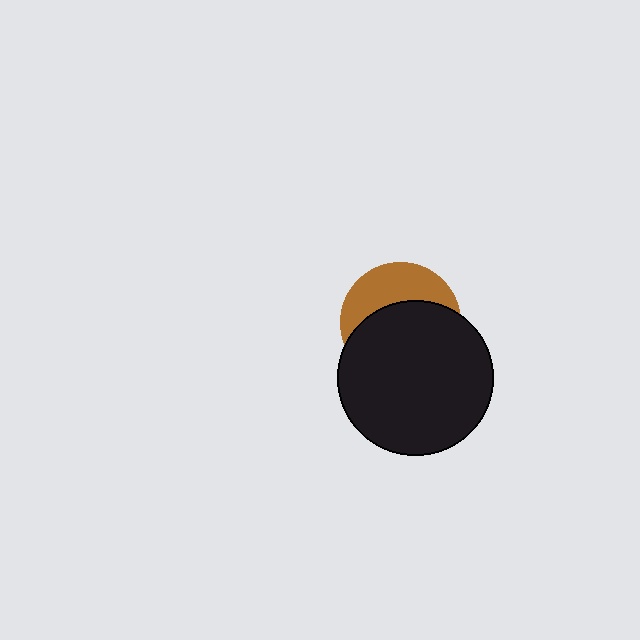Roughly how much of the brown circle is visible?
A small part of it is visible (roughly 37%).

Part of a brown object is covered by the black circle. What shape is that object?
It is a circle.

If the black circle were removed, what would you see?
You would see the complete brown circle.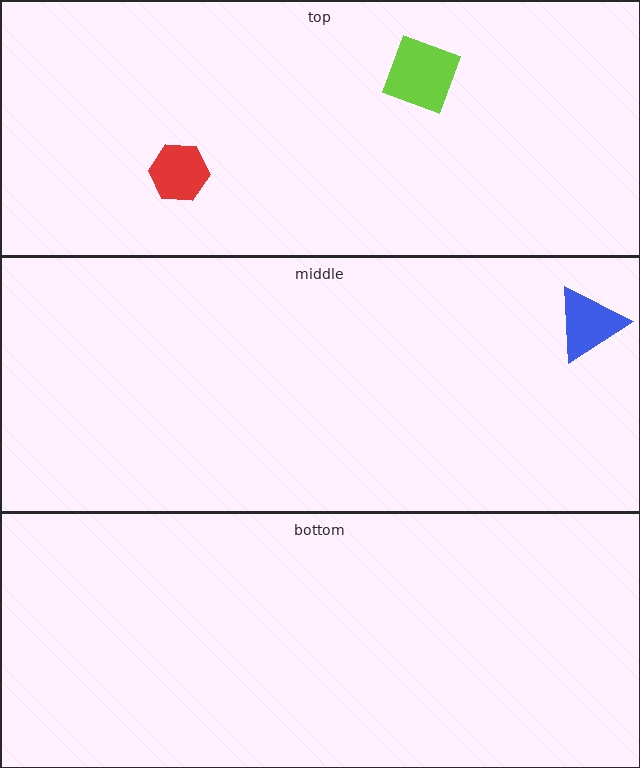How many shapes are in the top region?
2.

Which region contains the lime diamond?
The top region.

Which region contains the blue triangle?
The middle region.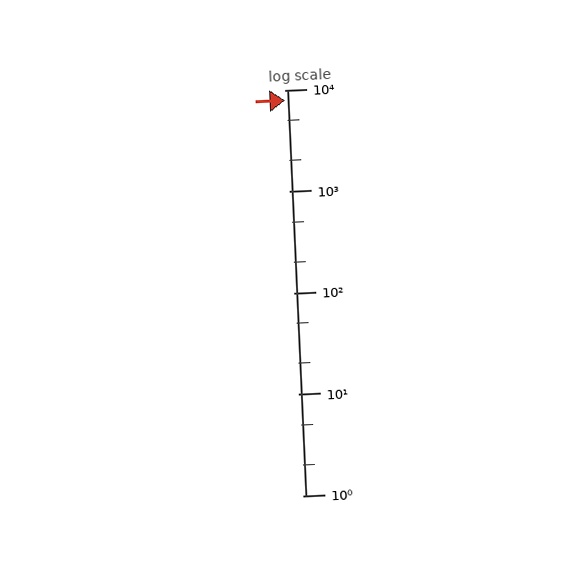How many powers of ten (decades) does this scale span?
The scale spans 4 decades, from 1 to 10000.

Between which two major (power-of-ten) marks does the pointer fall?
The pointer is between 1000 and 10000.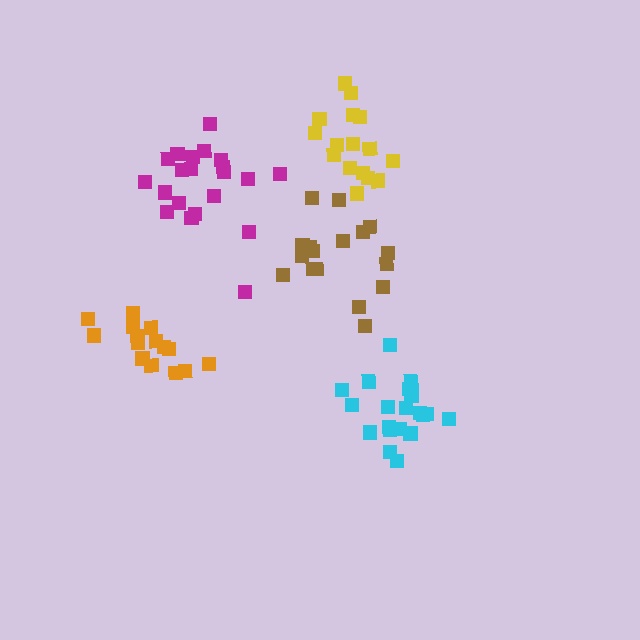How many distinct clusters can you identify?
There are 5 distinct clusters.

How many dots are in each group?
Group 1: 21 dots, Group 2: 21 dots, Group 3: 17 dots, Group 4: 16 dots, Group 5: 15 dots (90 total).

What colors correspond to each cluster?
The clusters are colored: magenta, cyan, brown, yellow, orange.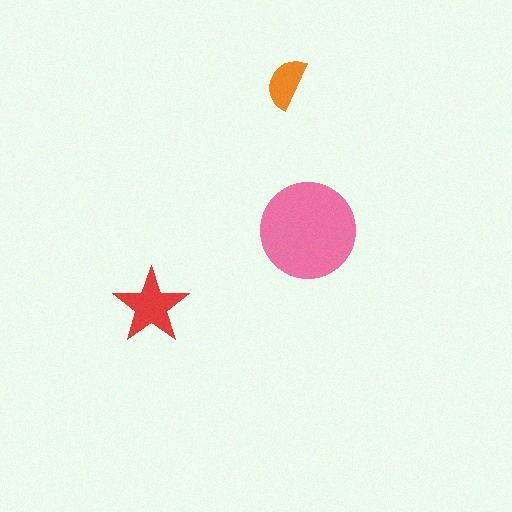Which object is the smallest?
The orange semicircle.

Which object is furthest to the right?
The pink circle is rightmost.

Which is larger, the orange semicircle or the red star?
The red star.